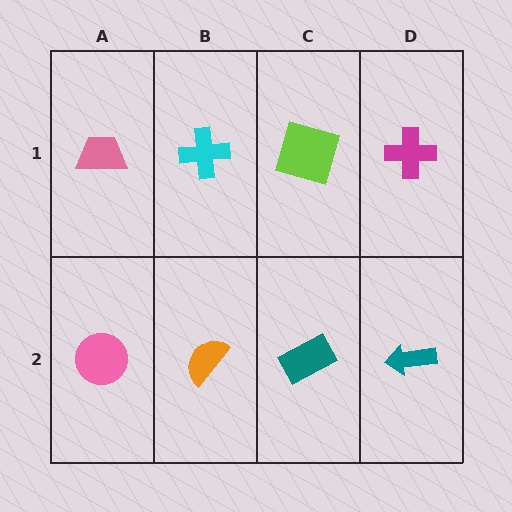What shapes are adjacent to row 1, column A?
A pink circle (row 2, column A), a cyan cross (row 1, column B).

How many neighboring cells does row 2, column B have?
3.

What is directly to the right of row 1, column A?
A cyan cross.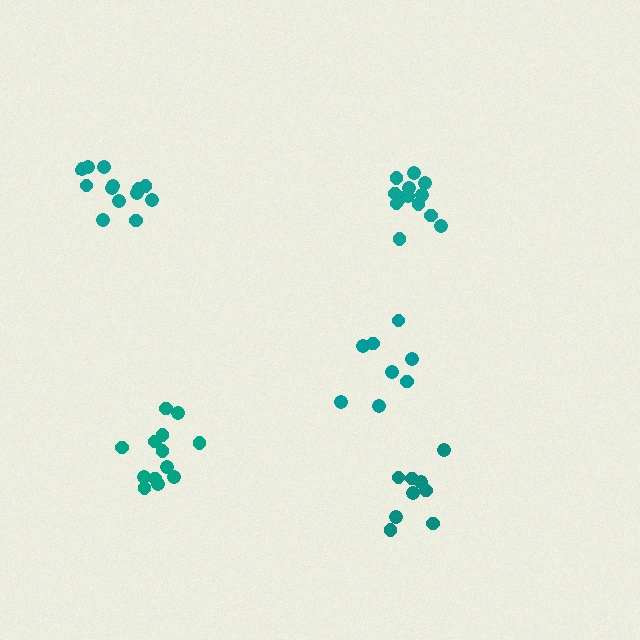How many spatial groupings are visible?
There are 5 spatial groupings.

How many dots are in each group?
Group 1: 13 dots, Group 2: 9 dots, Group 3: 13 dots, Group 4: 8 dots, Group 5: 13 dots (56 total).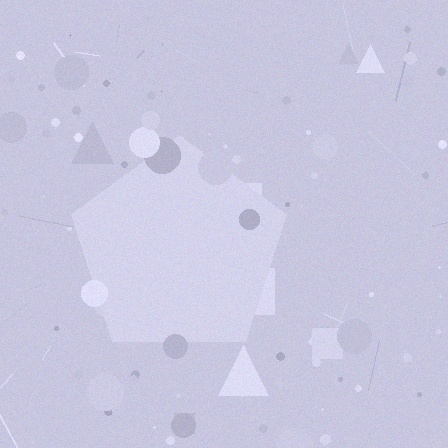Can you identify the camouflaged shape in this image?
The camouflaged shape is a pentagon.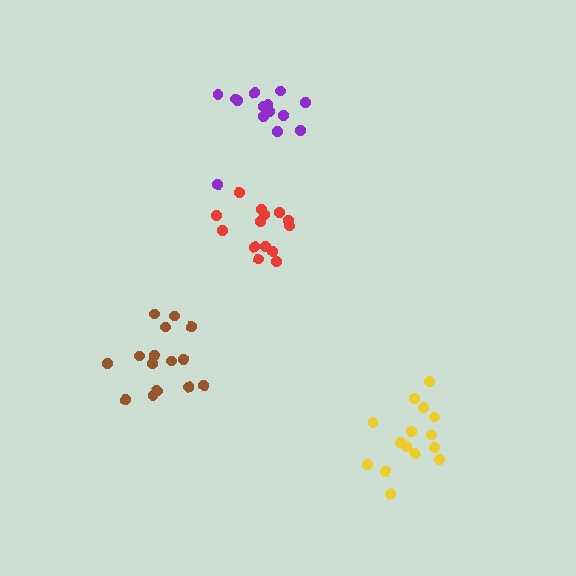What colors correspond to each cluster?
The clusters are colored: yellow, red, brown, purple.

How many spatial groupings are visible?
There are 4 spatial groupings.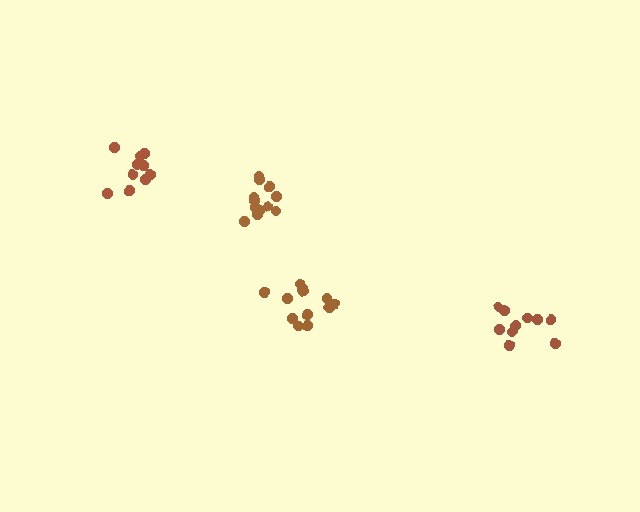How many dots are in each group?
Group 1: 10 dots, Group 2: 10 dots, Group 3: 12 dots, Group 4: 12 dots (44 total).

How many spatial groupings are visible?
There are 4 spatial groupings.